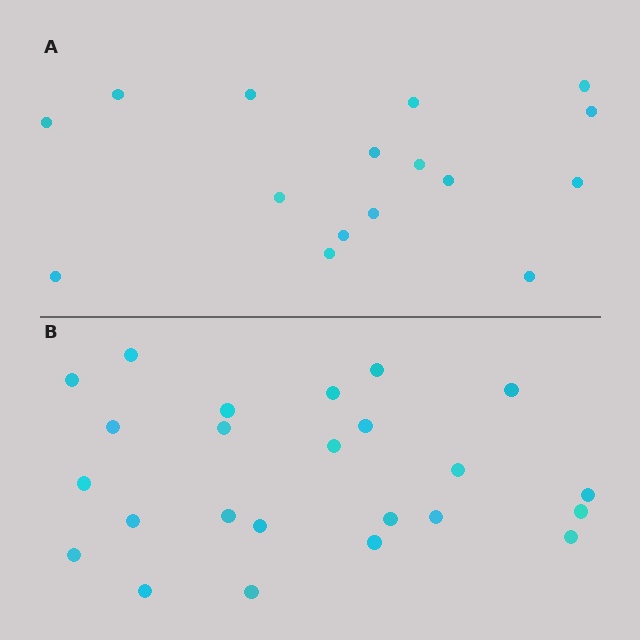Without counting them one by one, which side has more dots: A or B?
Region B (the bottom region) has more dots.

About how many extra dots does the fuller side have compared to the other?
Region B has roughly 8 or so more dots than region A.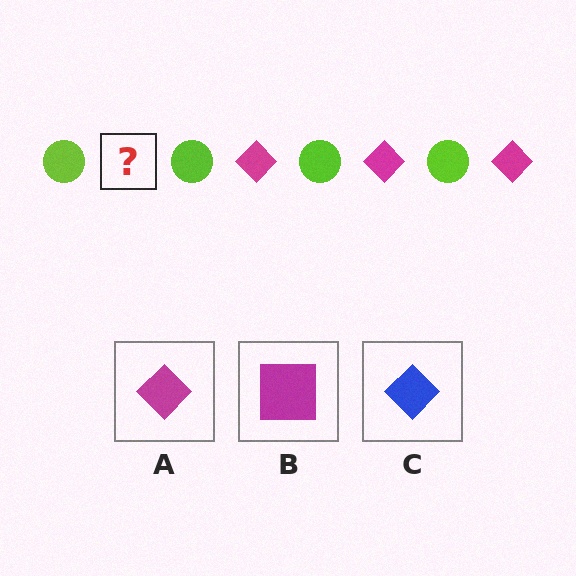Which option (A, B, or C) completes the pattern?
A.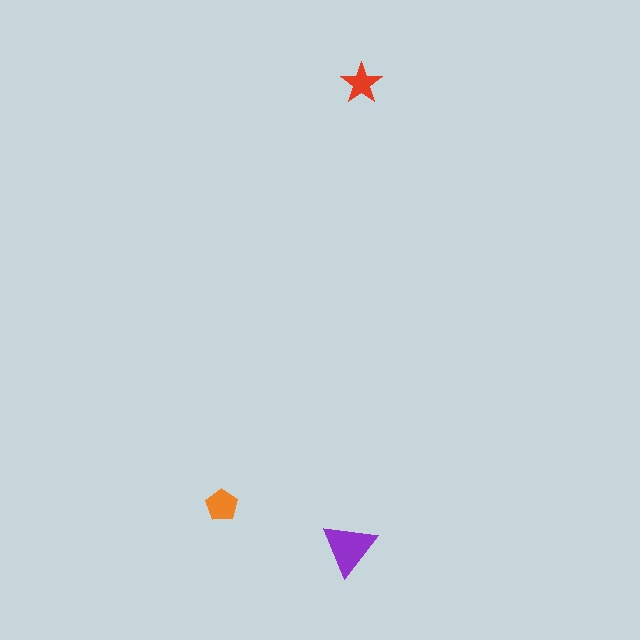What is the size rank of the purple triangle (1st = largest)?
1st.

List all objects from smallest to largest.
The red star, the orange pentagon, the purple triangle.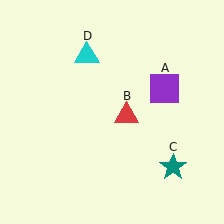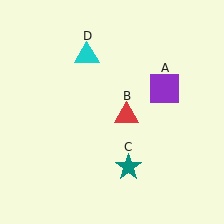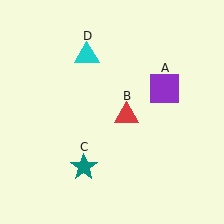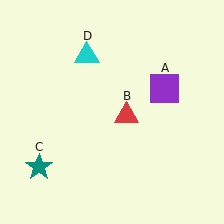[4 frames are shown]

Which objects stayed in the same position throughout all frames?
Purple square (object A) and red triangle (object B) and cyan triangle (object D) remained stationary.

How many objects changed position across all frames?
1 object changed position: teal star (object C).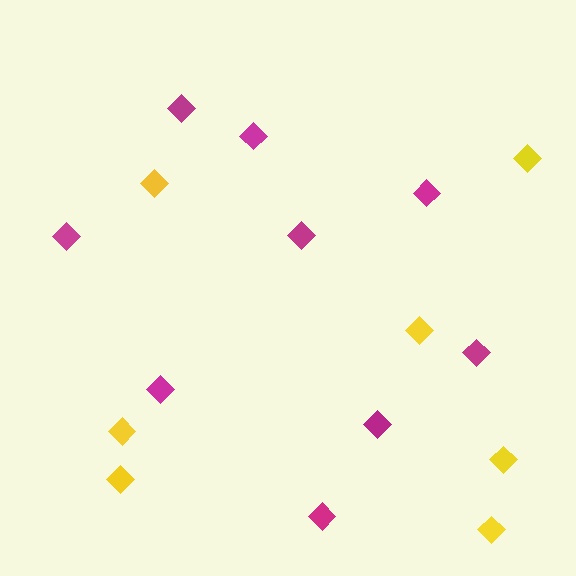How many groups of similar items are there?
There are 2 groups: one group of yellow diamonds (7) and one group of magenta diamonds (9).